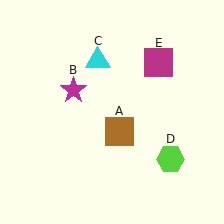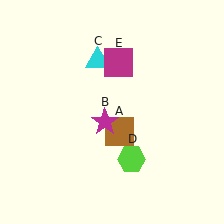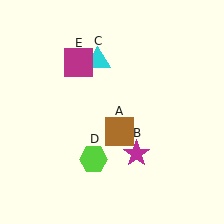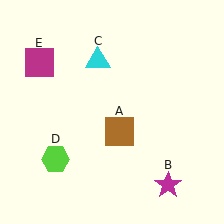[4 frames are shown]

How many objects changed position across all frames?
3 objects changed position: magenta star (object B), lime hexagon (object D), magenta square (object E).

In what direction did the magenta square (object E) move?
The magenta square (object E) moved left.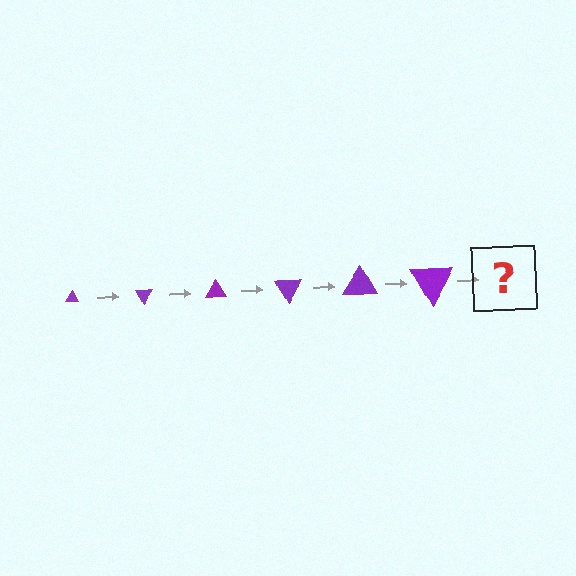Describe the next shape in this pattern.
It should be a triangle, larger than the previous one and rotated 360 degrees from the start.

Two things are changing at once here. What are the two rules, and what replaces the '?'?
The two rules are that the triangle grows larger each step and it rotates 60 degrees each step. The '?' should be a triangle, larger than the previous one and rotated 360 degrees from the start.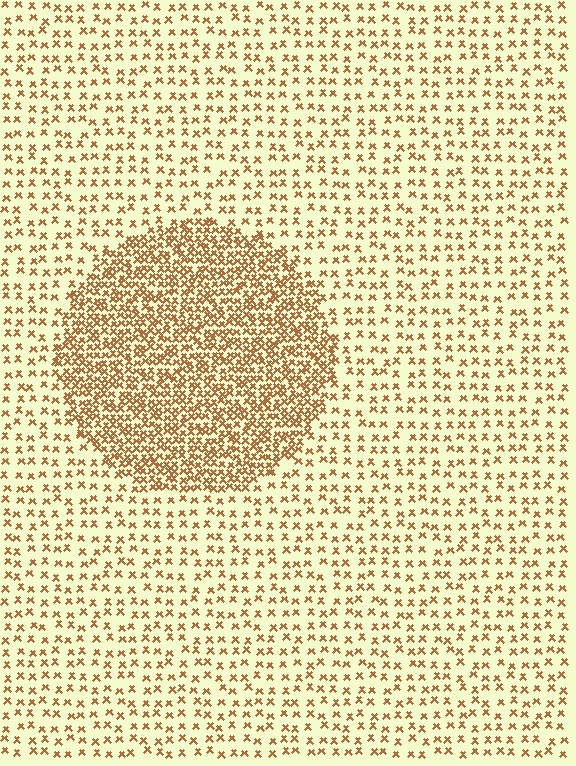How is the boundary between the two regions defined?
The boundary is defined by a change in element density (approximately 2.6x ratio). All elements are the same color, size, and shape.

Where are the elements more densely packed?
The elements are more densely packed inside the circle boundary.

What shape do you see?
I see a circle.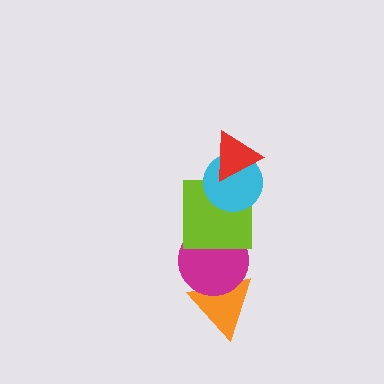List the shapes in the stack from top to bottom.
From top to bottom: the red triangle, the cyan circle, the lime square, the magenta circle, the orange triangle.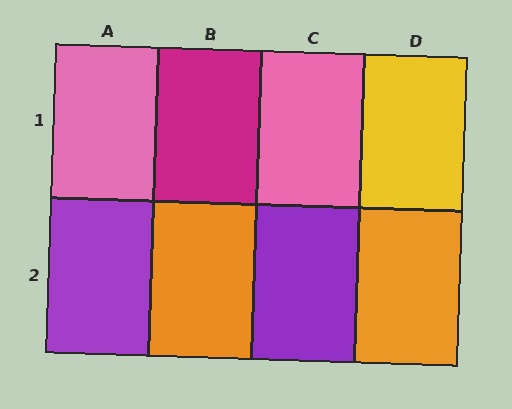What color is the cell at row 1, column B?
Magenta.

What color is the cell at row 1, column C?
Pink.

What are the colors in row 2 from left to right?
Purple, orange, purple, orange.